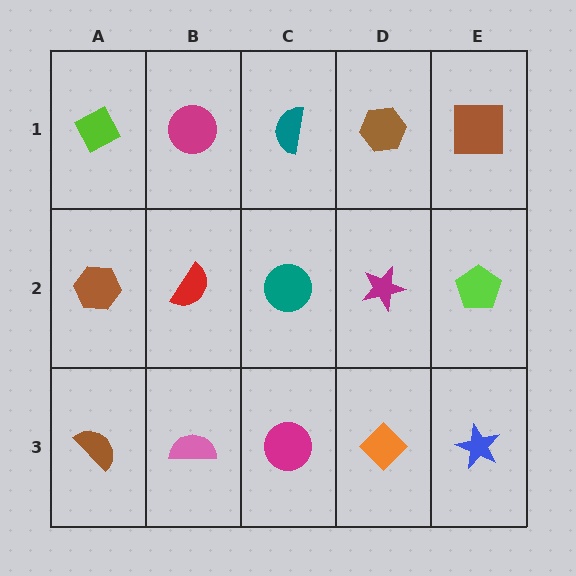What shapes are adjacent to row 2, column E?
A brown square (row 1, column E), a blue star (row 3, column E), a magenta star (row 2, column D).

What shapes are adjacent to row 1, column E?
A lime pentagon (row 2, column E), a brown hexagon (row 1, column D).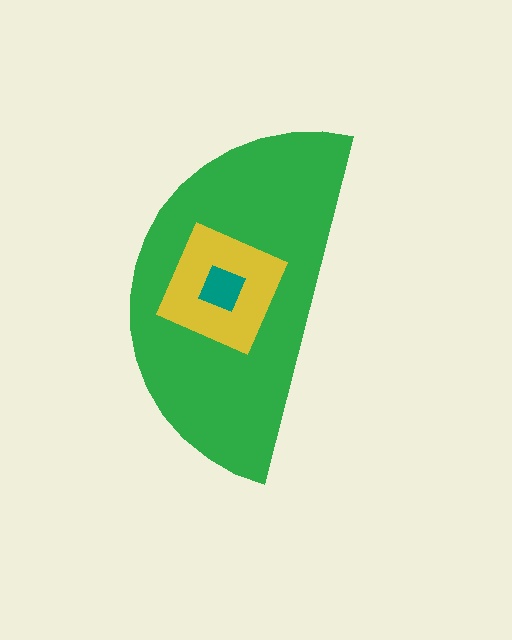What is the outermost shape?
The green semicircle.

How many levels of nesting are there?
3.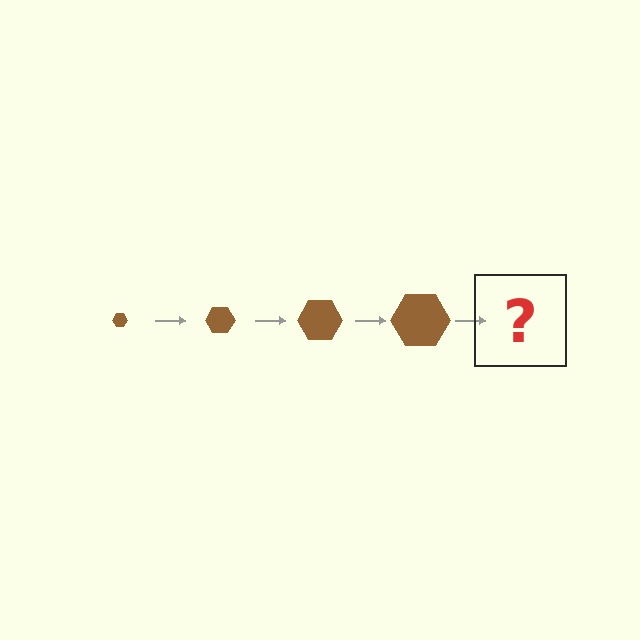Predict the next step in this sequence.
The next step is a brown hexagon, larger than the previous one.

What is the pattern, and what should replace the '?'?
The pattern is that the hexagon gets progressively larger each step. The '?' should be a brown hexagon, larger than the previous one.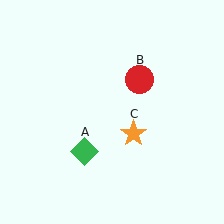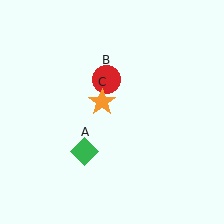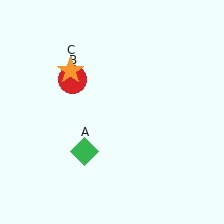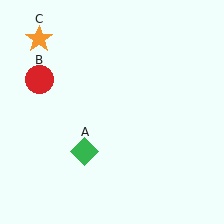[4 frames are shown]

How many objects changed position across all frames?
2 objects changed position: red circle (object B), orange star (object C).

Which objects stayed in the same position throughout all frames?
Green diamond (object A) remained stationary.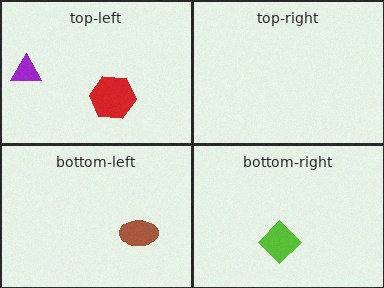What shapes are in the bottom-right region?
The lime diamond.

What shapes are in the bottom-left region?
The brown ellipse.